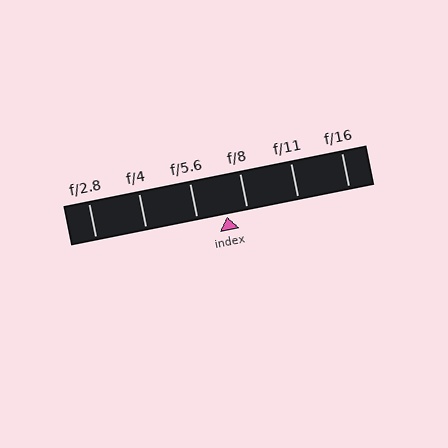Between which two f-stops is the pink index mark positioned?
The index mark is between f/5.6 and f/8.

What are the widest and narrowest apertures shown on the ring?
The widest aperture shown is f/2.8 and the narrowest is f/16.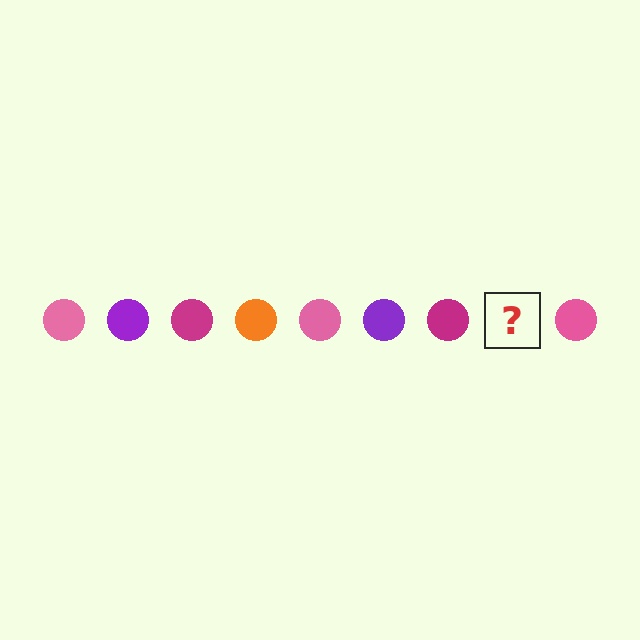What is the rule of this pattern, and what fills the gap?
The rule is that the pattern cycles through pink, purple, magenta, orange circles. The gap should be filled with an orange circle.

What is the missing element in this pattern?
The missing element is an orange circle.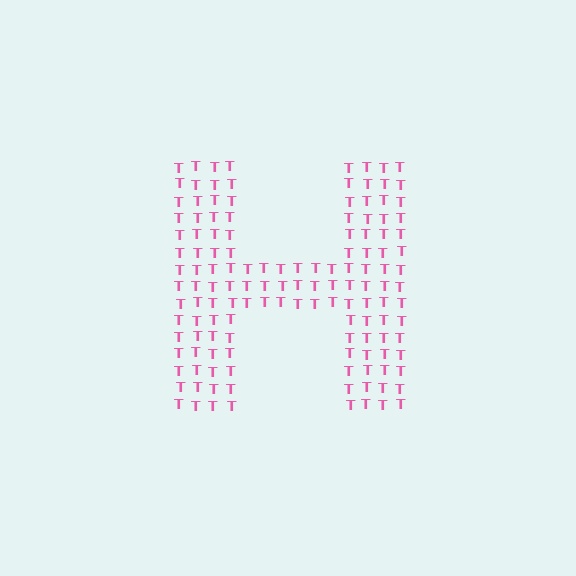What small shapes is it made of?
It is made of small letter T's.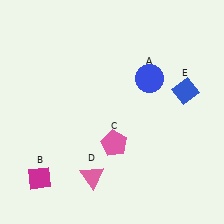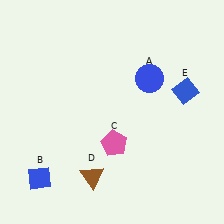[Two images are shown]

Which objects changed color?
B changed from magenta to blue. D changed from pink to brown.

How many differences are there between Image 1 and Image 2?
There are 2 differences between the two images.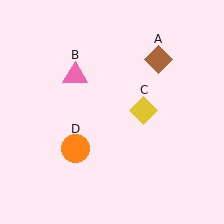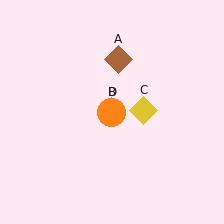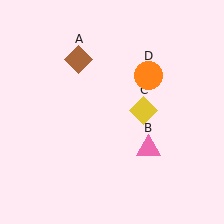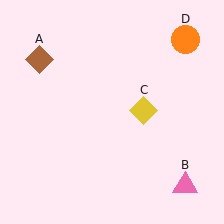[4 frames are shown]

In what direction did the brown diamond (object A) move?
The brown diamond (object A) moved left.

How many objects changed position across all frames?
3 objects changed position: brown diamond (object A), pink triangle (object B), orange circle (object D).